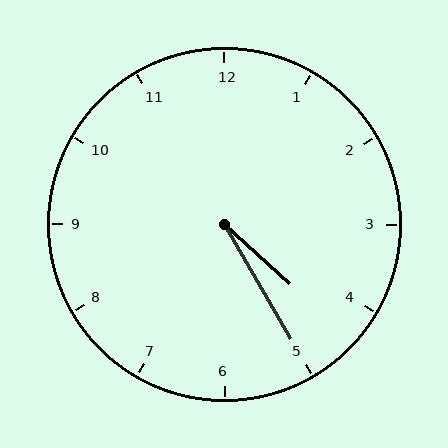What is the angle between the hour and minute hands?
Approximately 18 degrees.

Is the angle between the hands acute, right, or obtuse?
It is acute.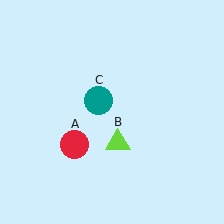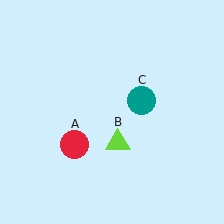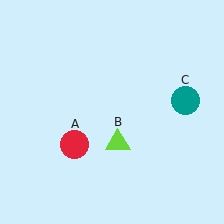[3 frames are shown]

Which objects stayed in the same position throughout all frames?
Red circle (object A) and lime triangle (object B) remained stationary.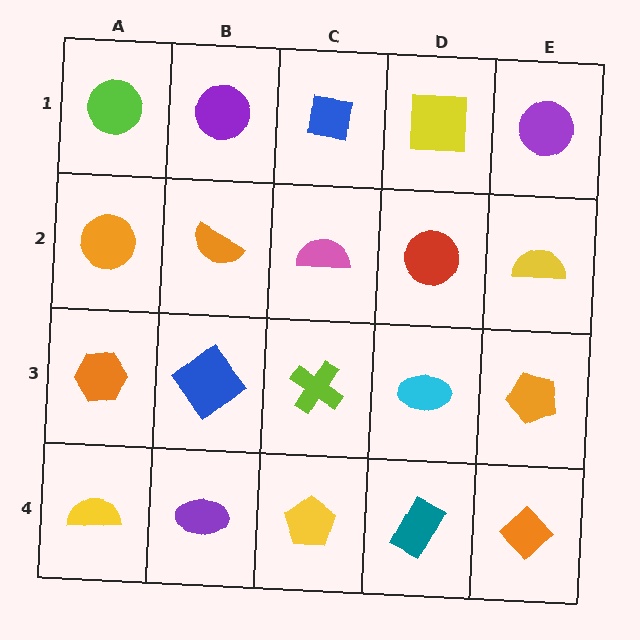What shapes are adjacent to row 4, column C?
A lime cross (row 3, column C), a purple ellipse (row 4, column B), a teal rectangle (row 4, column D).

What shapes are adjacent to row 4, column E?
An orange pentagon (row 3, column E), a teal rectangle (row 4, column D).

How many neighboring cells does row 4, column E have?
2.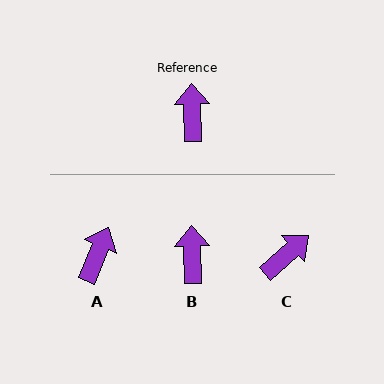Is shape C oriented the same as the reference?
No, it is off by about 50 degrees.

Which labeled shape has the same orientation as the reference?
B.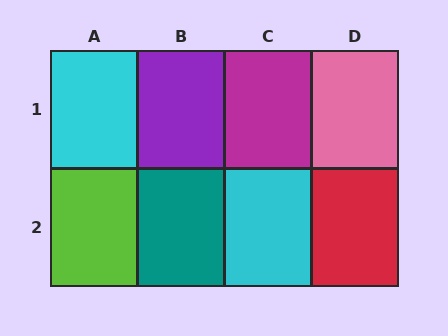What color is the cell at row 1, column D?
Pink.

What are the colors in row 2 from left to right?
Lime, teal, cyan, red.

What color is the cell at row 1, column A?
Cyan.